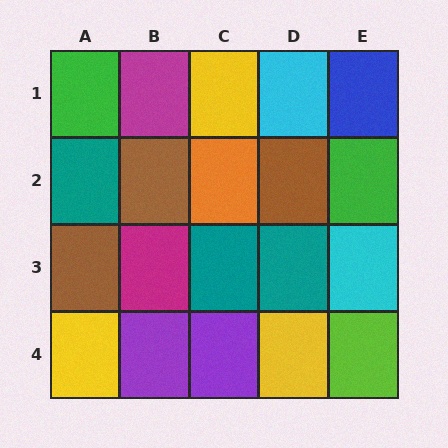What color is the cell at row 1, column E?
Blue.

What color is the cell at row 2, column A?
Teal.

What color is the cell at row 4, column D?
Yellow.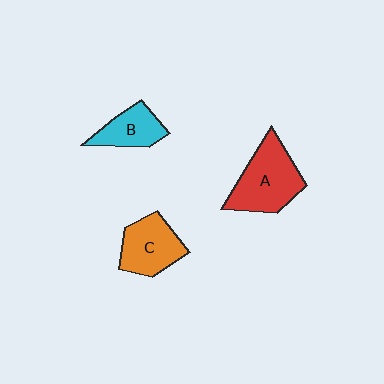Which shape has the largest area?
Shape A (red).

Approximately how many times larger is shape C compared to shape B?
Approximately 1.3 times.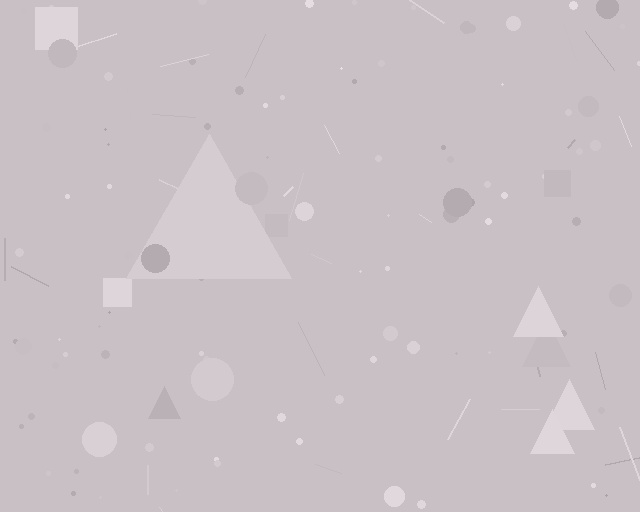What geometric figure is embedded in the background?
A triangle is embedded in the background.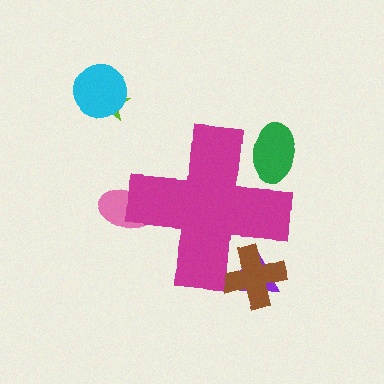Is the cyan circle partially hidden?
No, the cyan circle is fully visible.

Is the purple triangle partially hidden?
Yes, the purple triangle is partially hidden behind the magenta cross.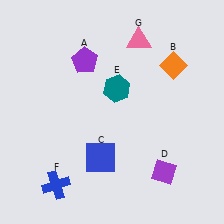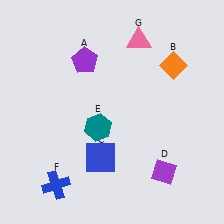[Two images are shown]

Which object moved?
The teal hexagon (E) moved down.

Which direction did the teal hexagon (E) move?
The teal hexagon (E) moved down.